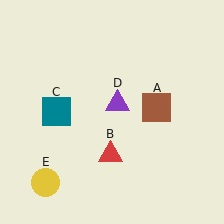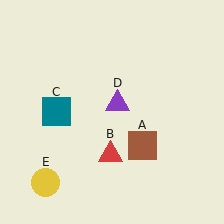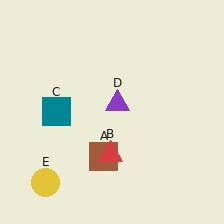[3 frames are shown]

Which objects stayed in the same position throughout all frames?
Red triangle (object B) and teal square (object C) and purple triangle (object D) and yellow circle (object E) remained stationary.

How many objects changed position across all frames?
1 object changed position: brown square (object A).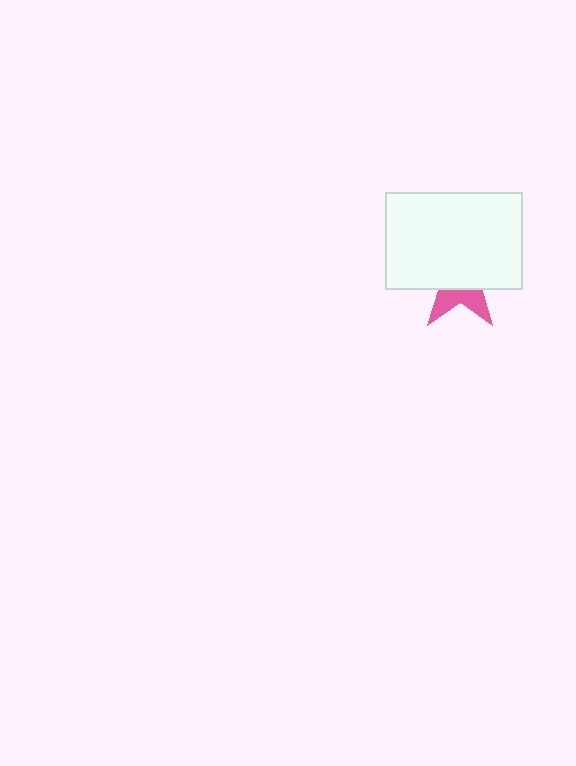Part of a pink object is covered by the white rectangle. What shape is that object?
It is a star.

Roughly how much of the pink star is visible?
A small part of it is visible (roughly 34%).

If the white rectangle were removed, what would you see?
You would see the complete pink star.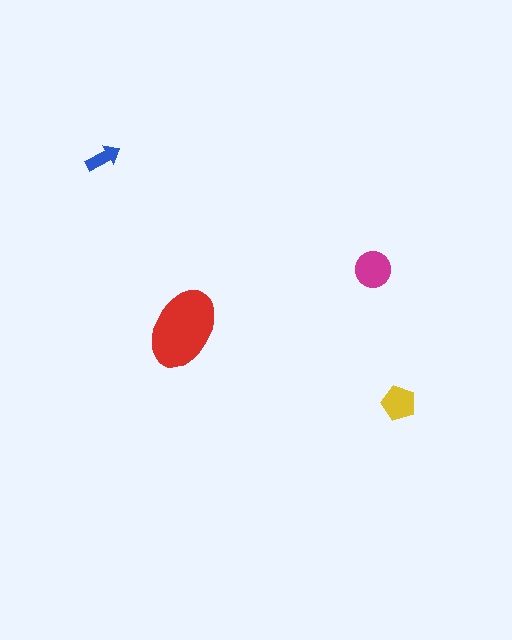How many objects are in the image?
There are 4 objects in the image.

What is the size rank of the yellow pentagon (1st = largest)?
3rd.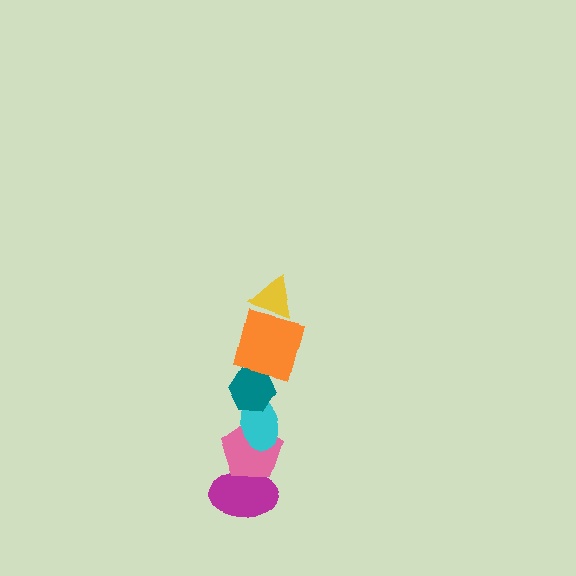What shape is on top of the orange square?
The yellow triangle is on top of the orange square.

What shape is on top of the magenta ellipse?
The pink pentagon is on top of the magenta ellipse.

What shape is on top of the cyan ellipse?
The teal hexagon is on top of the cyan ellipse.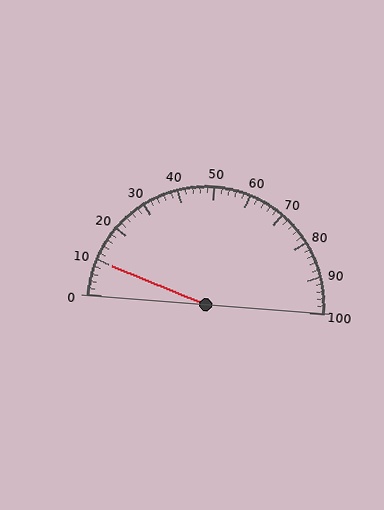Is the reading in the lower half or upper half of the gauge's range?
The reading is in the lower half of the range (0 to 100).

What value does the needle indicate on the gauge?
The needle indicates approximately 10.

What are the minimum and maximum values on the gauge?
The gauge ranges from 0 to 100.